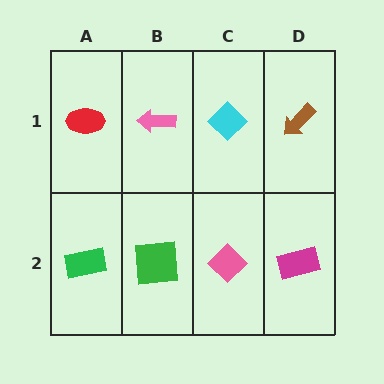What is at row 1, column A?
A red ellipse.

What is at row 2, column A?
A green rectangle.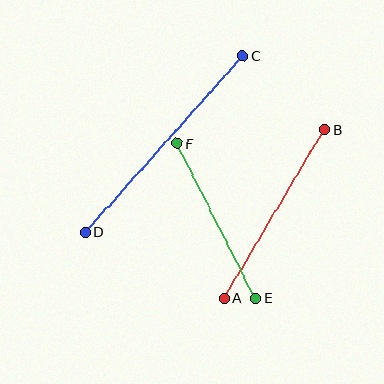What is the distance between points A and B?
The distance is approximately 197 pixels.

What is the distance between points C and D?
The distance is approximately 237 pixels.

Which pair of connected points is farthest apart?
Points C and D are farthest apart.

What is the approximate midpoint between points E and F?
The midpoint is at approximately (217, 221) pixels.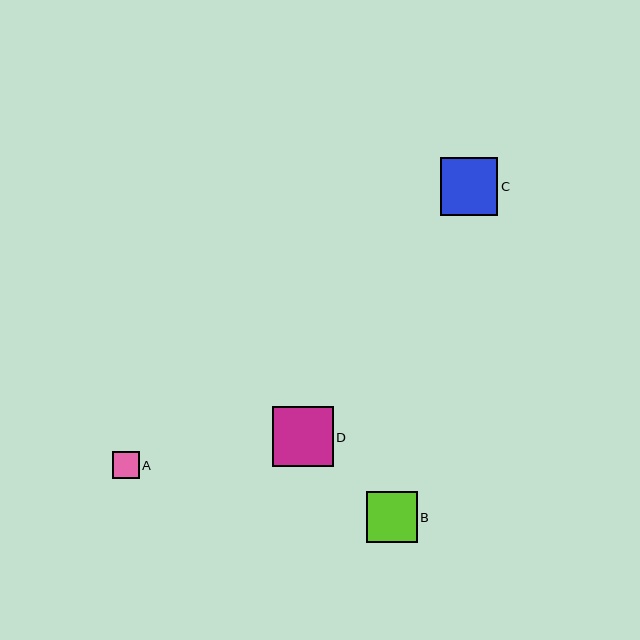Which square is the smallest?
Square A is the smallest with a size of approximately 27 pixels.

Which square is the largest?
Square D is the largest with a size of approximately 61 pixels.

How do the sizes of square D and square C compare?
Square D and square C are approximately the same size.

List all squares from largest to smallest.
From largest to smallest: D, C, B, A.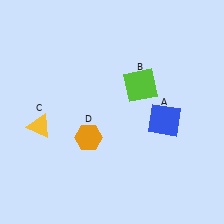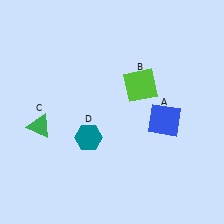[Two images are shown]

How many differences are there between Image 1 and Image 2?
There are 2 differences between the two images.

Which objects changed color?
C changed from yellow to green. D changed from orange to teal.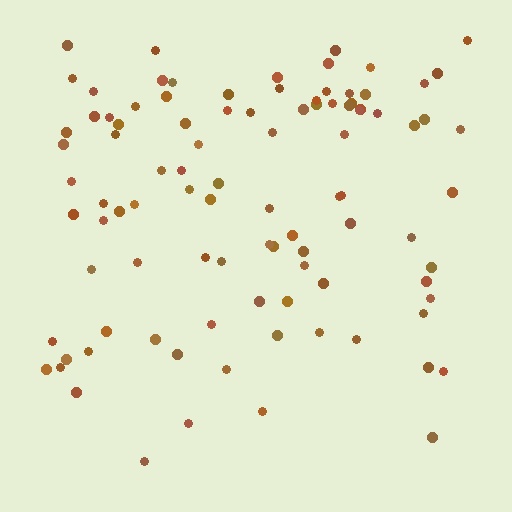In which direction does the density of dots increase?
From bottom to top, with the top side densest.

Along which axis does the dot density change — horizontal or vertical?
Vertical.